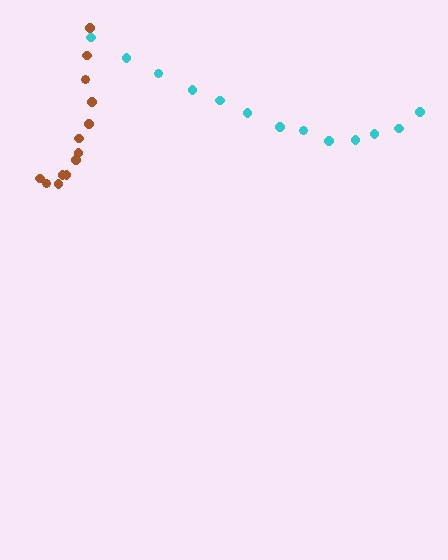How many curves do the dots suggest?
There are 2 distinct paths.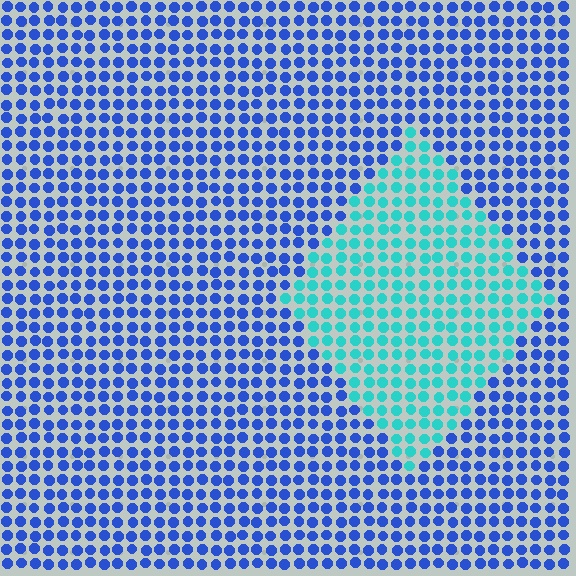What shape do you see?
I see a diamond.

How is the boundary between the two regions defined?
The boundary is defined purely by a slight shift in hue (about 50 degrees). Spacing, size, and orientation are identical on both sides.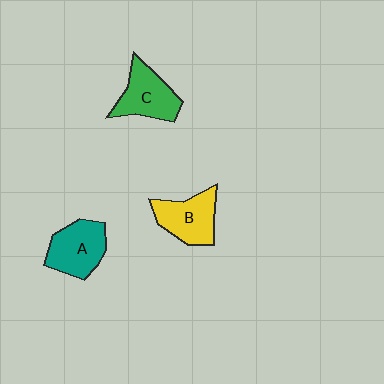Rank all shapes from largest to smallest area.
From largest to smallest: A (teal), C (green), B (yellow).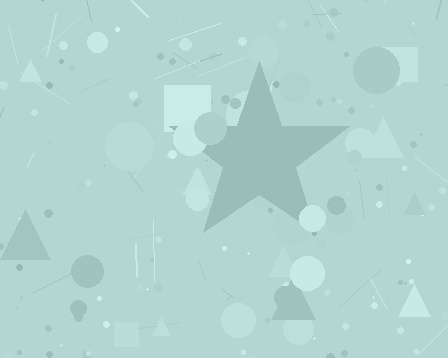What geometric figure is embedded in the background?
A star is embedded in the background.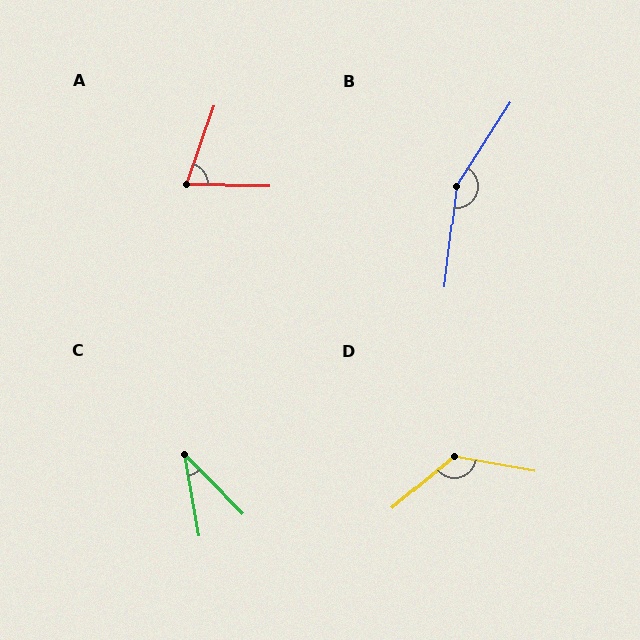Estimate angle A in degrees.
Approximately 71 degrees.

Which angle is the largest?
B, at approximately 153 degrees.